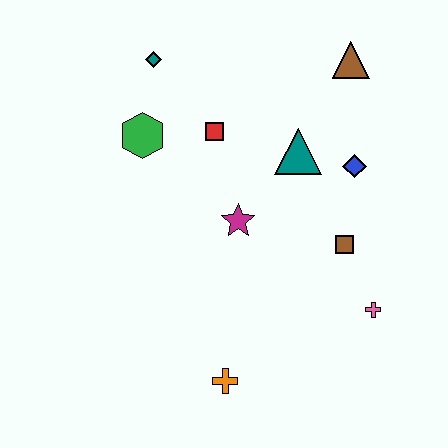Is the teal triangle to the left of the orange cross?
No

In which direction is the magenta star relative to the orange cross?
The magenta star is above the orange cross.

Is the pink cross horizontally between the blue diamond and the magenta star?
No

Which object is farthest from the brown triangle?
The orange cross is farthest from the brown triangle.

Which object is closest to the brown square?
The pink cross is closest to the brown square.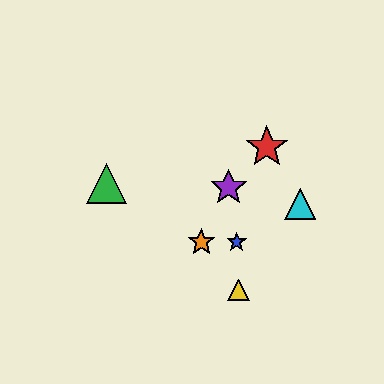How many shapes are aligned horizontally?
2 shapes (the blue star, the orange star) are aligned horizontally.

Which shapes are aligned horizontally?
The blue star, the orange star are aligned horizontally.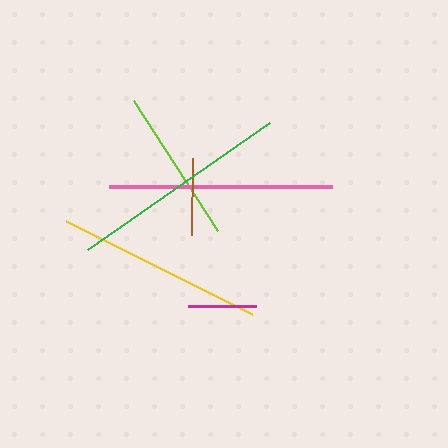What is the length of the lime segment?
The lime segment is approximately 155 pixels long.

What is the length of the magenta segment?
The magenta segment is approximately 67 pixels long.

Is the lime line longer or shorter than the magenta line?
The lime line is longer than the magenta line.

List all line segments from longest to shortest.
From longest to shortest: pink, green, yellow, lime, brown, magenta.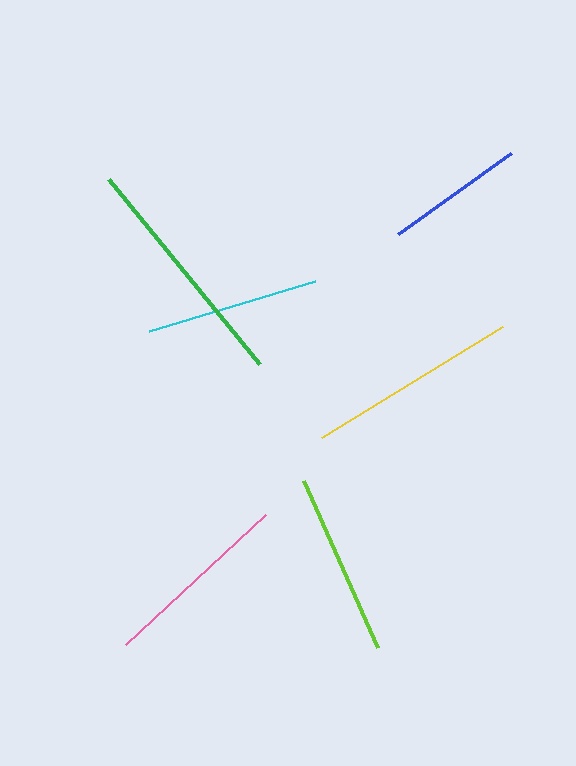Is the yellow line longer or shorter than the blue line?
The yellow line is longer than the blue line.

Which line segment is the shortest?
The blue line is the shortest at approximately 138 pixels.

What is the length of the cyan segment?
The cyan segment is approximately 174 pixels long.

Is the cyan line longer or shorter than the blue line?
The cyan line is longer than the blue line.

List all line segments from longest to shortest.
From longest to shortest: green, yellow, pink, lime, cyan, blue.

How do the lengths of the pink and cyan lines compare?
The pink and cyan lines are approximately the same length.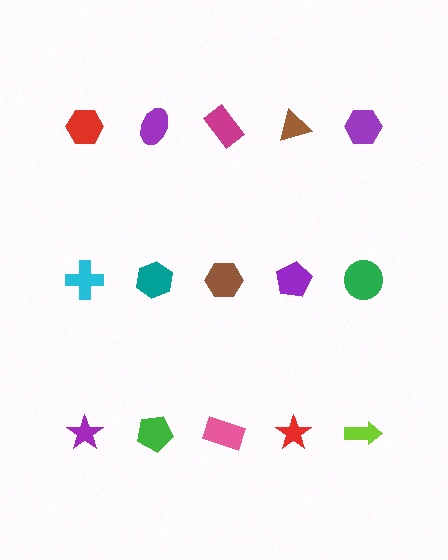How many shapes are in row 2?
5 shapes.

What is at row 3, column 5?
A lime arrow.